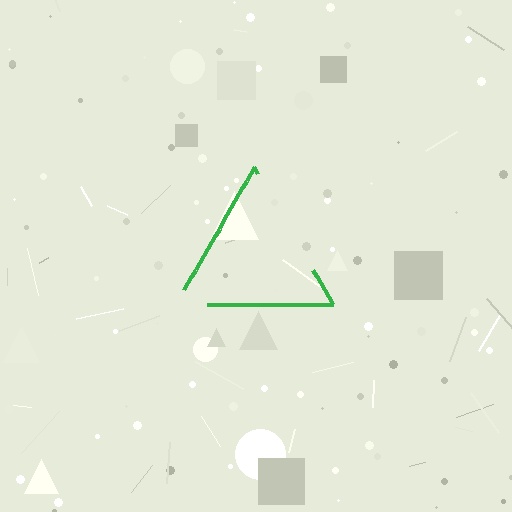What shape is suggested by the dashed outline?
The dashed outline suggests a triangle.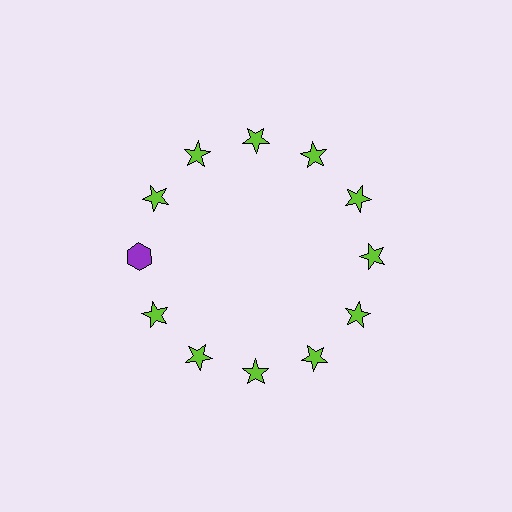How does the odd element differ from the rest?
It differs in both color (purple instead of lime) and shape (hexagon instead of star).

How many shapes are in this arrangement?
There are 12 shapes arranged in a ring pattern.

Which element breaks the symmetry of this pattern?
The purple hexagon at roughly the 9 o'clock position breaks the symmetry. All other shapes are lime stars.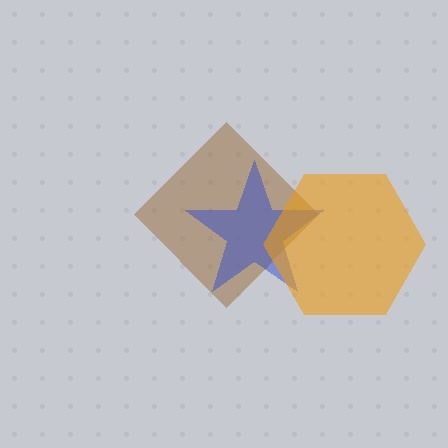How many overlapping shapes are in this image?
There are 3 overlapping shapes in the image.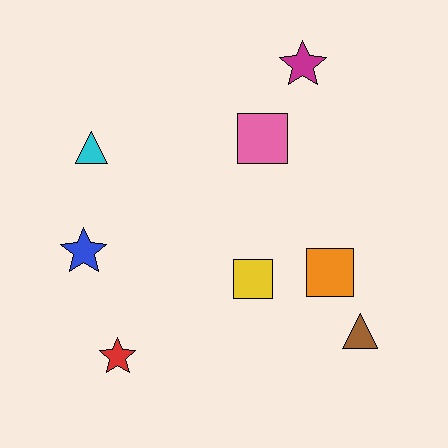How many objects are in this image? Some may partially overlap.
There are 8 objects.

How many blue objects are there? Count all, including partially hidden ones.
There is 1 blue object.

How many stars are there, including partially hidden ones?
There are 3 stars.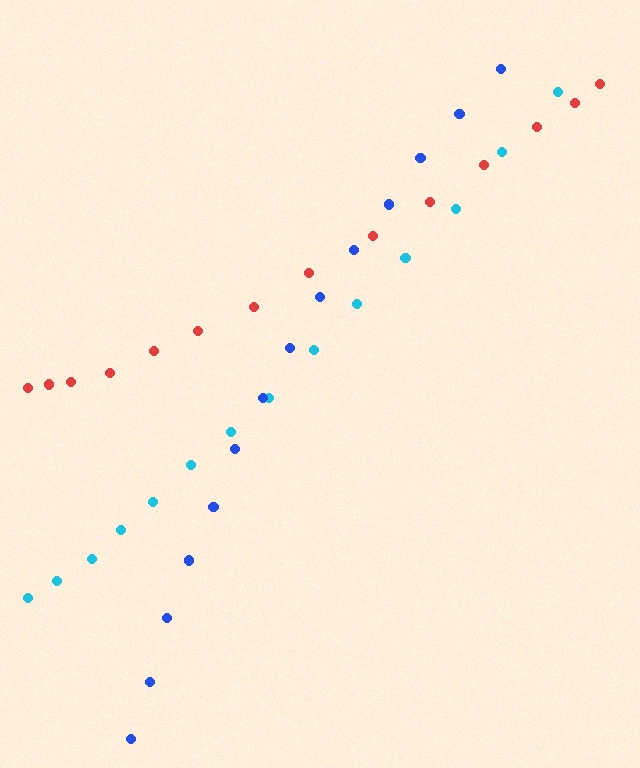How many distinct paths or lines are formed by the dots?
There are 3 distinct paths.